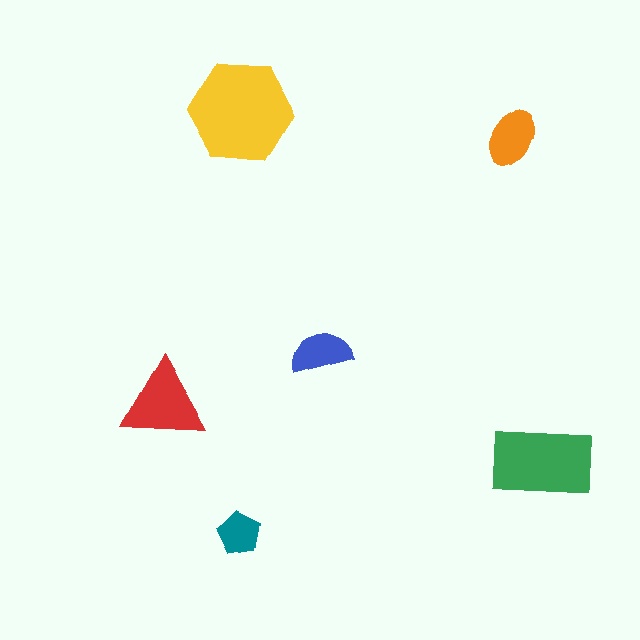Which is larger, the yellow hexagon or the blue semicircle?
The yellow hexagon.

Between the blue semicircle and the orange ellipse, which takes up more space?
The orange ellipse.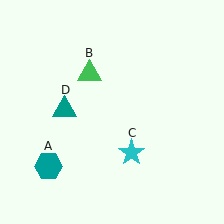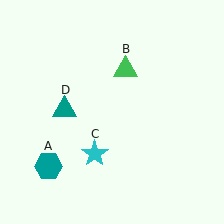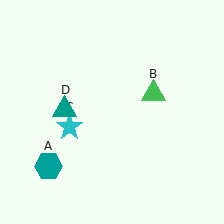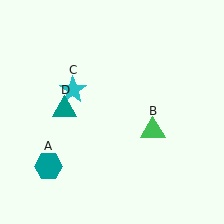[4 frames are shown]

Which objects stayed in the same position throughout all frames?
Teal hexagon (object A) and teal triangle (object D) remained stationary.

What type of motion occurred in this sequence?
The green triangle (object B), cyan star (object C) rotated clockwise around the center of the scene.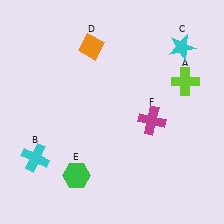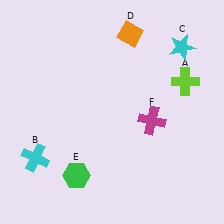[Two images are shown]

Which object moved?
The orange diamond (D) moved right.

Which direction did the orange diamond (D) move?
The orange diamond (D) moved right.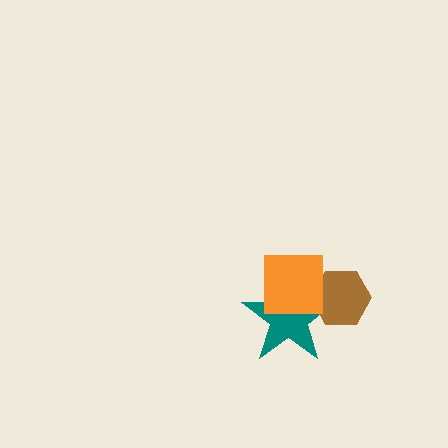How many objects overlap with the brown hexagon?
2 objects overlap with the brown hexagon.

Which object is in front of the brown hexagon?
The orange square is in front of the brown hexagon.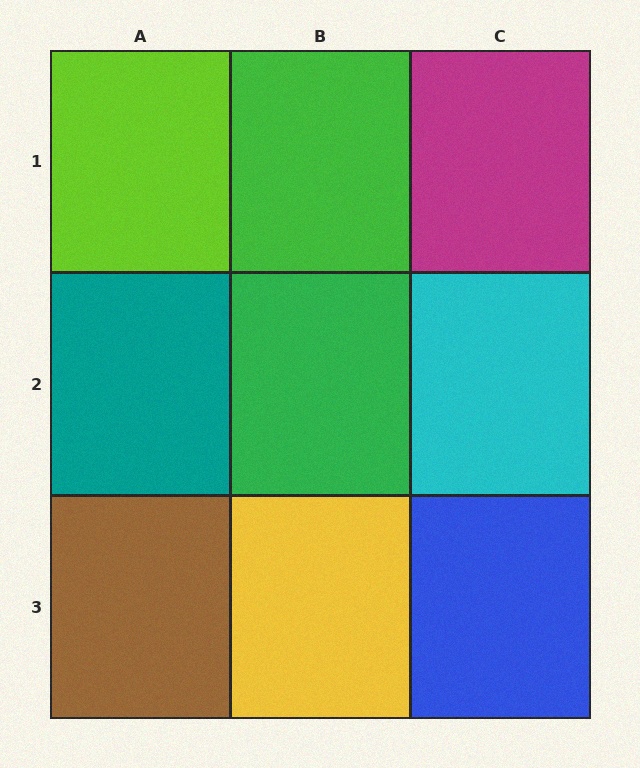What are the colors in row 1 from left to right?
Lime, green, magenta.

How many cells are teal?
1 cell is teal.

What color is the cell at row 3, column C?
Blue.